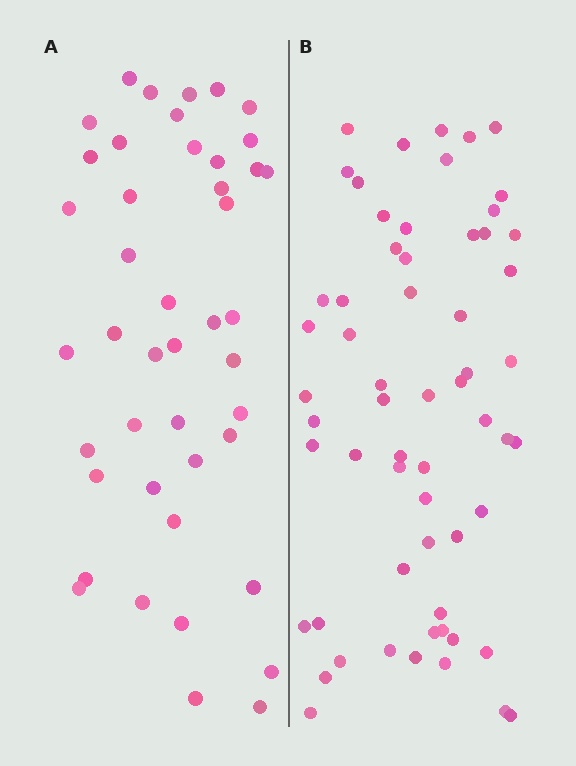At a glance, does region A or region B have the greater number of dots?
Region B (the right region) has more dots.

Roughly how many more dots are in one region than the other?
Region B has approximately 15 more dots than region A.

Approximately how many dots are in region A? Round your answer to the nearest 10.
About 40 dots. (The exact count is 44, which rounds to 40.)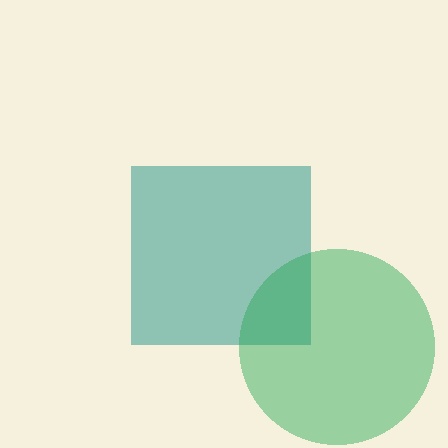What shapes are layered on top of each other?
The layered shapes are: a teal square, a green circle.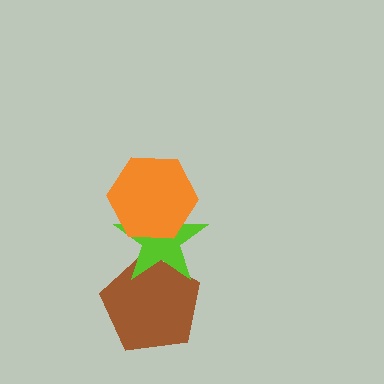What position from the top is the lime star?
The lime star is 2nd from the top.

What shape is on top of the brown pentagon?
The lime star is on top of the brown pentagon.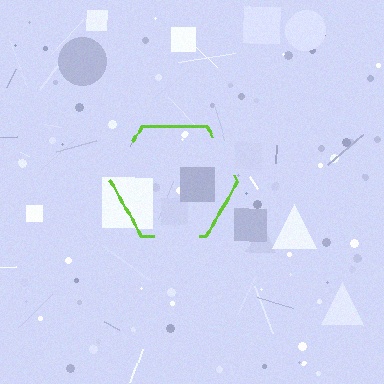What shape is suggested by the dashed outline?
The dashed outline suggests a hexagon.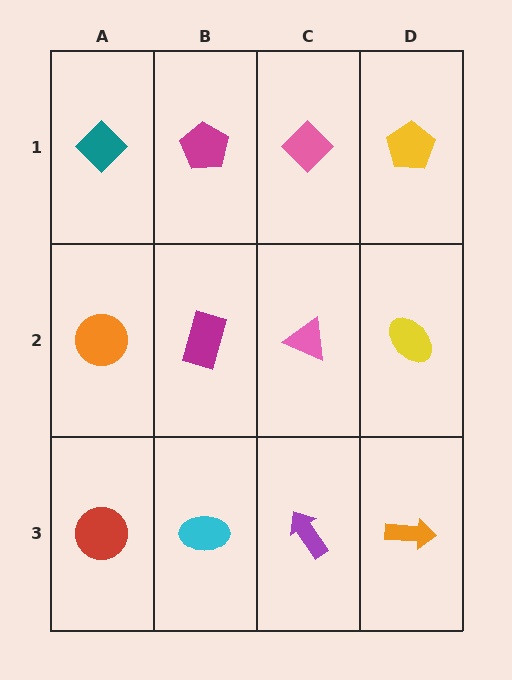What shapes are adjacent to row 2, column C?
A pink diamond (row 1, column C), a purple arrow (row 3, column C), a magenta rectangle (row 2, column B), a yellow ellipse (row 2, column D).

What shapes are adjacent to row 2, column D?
A yellow pentagon (row 1, column D), an orange arrow (row 3, column D), a pink triangle (row 2, column C).